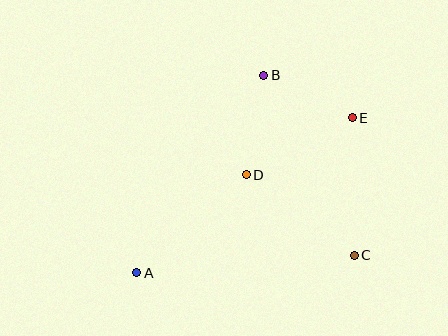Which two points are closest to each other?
Points B and E are closest to each other.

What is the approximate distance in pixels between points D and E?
The distance between D and E is approximately 120 pixels.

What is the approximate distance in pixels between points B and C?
The distance between B and C is approximately 201 pixels.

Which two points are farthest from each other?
Points A and E are farthest from each other.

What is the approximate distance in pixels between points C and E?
The distance between C and E is approximately 137 pixels.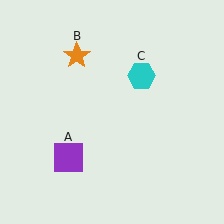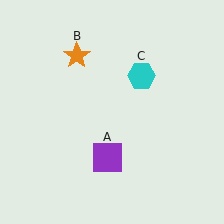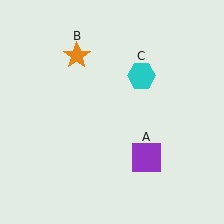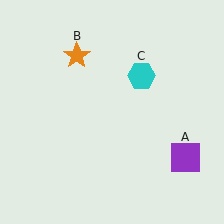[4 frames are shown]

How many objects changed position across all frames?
1 object changed position: purple square (object A).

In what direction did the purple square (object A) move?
The purple square (object A) moved right.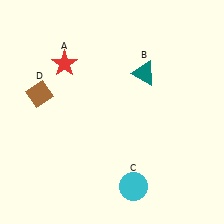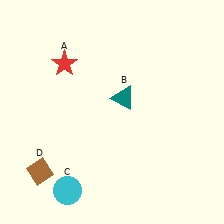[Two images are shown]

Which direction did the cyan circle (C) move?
The cyan circle (C) moved left.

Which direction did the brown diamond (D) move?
The brown diamond (D) moved down.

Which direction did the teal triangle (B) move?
The teal triangle (B) moved down.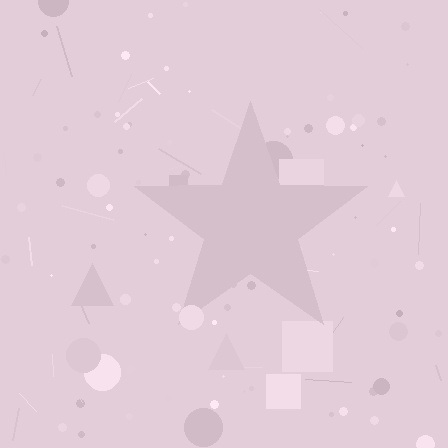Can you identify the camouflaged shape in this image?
The camouflaged shape is a star.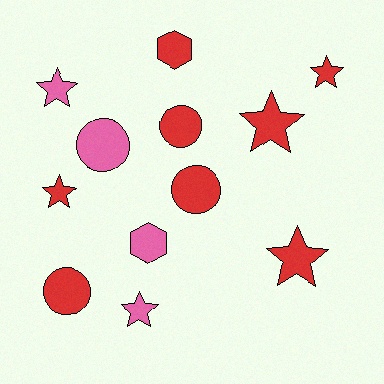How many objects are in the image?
There are 12 objects.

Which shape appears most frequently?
Star, with 6 objects.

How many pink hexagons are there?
There is 1 pink hexagon.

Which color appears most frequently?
Red, with 8 objects.